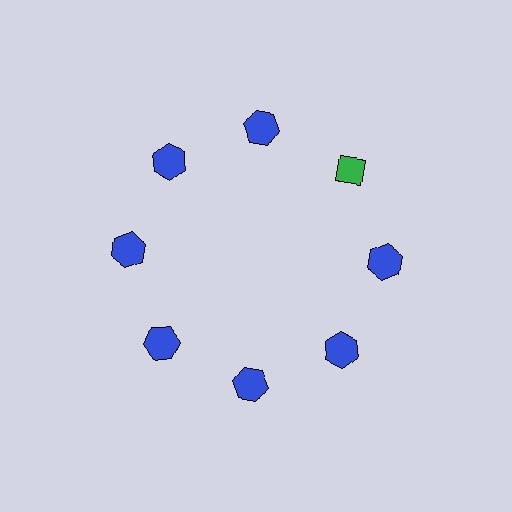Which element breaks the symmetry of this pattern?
The green diamond at roughly the 2 o'clock position breaks the symmetry. All other shapes are blue hexagons.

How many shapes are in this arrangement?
There are 8 shapes arranged in a ring pattern.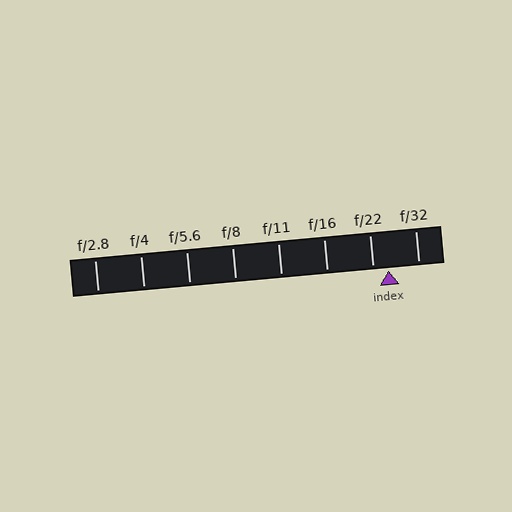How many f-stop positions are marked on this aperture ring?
There are 8 f-stop positions marked.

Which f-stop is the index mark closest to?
The index mark is closest to f/22.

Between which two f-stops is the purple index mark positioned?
The index mark is between f/22 and f/32.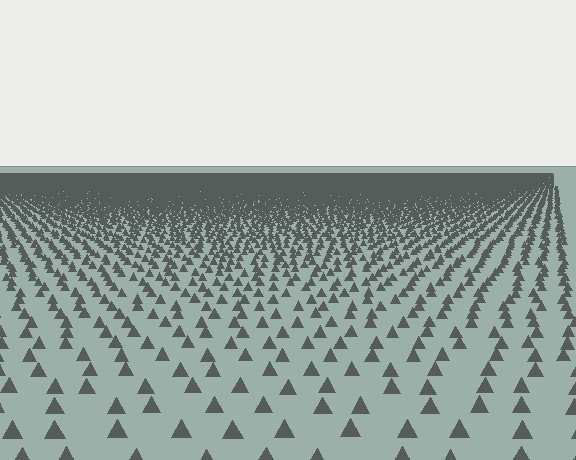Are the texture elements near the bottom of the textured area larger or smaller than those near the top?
Larger. Near the bottom, elements are closer to the viewer and appear at a bigger on-screen size.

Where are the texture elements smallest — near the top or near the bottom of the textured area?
Near the top.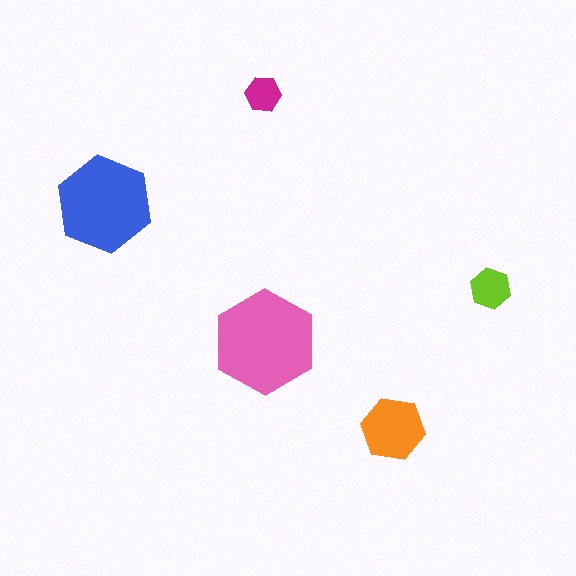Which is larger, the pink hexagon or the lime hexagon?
The pink one.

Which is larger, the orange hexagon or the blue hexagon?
The blue one.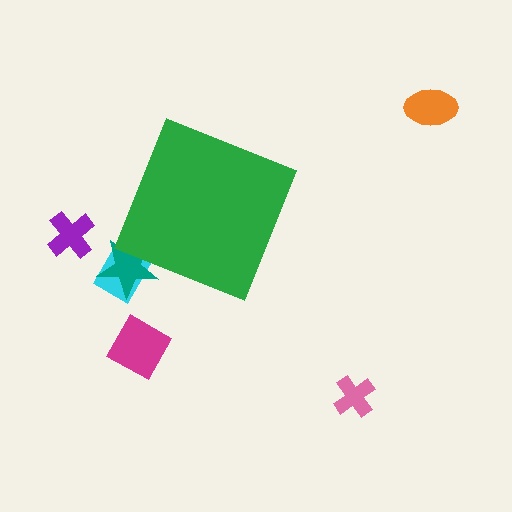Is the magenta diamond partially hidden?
No, the magenta diamond is fully visible.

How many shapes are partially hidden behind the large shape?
2 shapes are partially hidden.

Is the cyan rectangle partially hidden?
Yes, the cyan rectangle is partially hidden behind the green diamond.